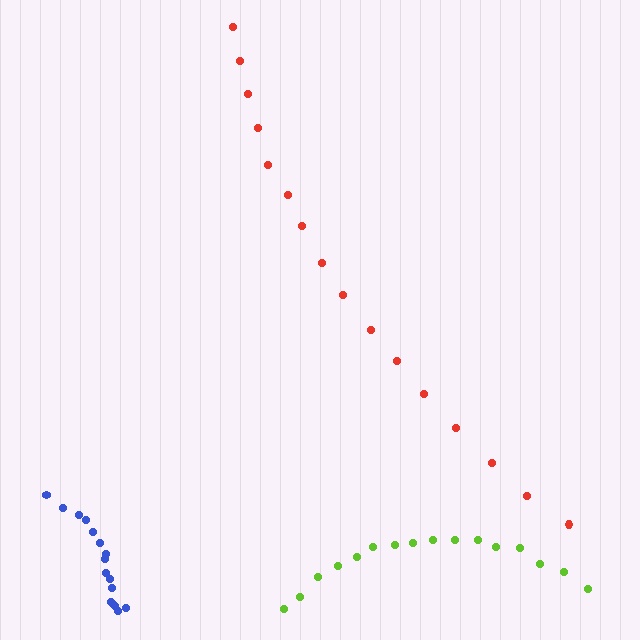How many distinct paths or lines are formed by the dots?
There are 3 distinct paths.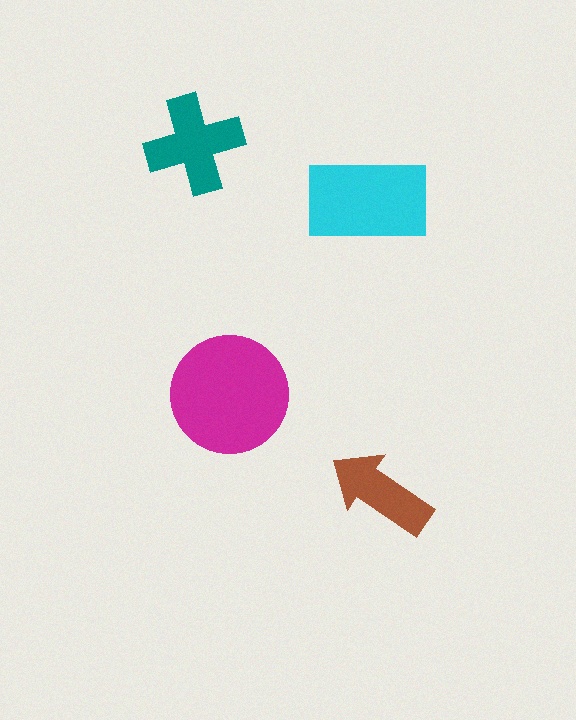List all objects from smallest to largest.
The brown arrow, the teal cross, the cyan rectangle, the magenta circle.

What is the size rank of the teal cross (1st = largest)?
3rd.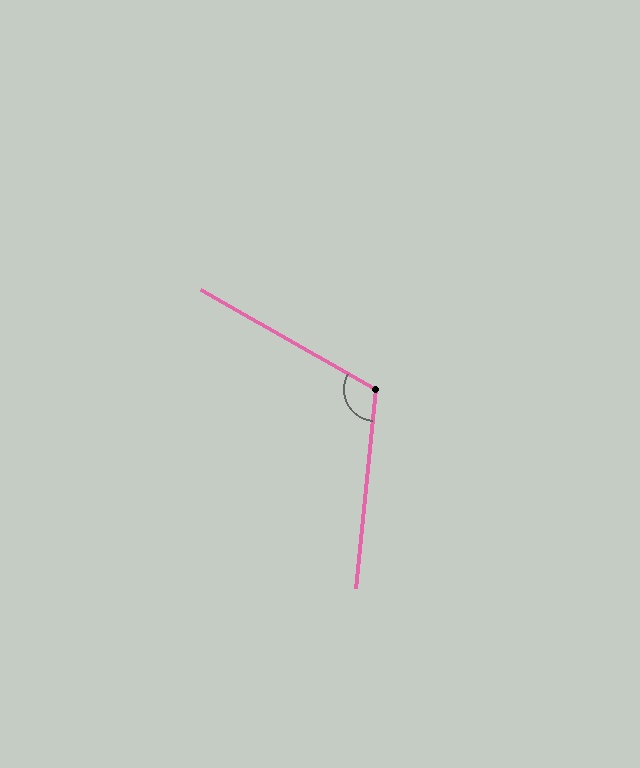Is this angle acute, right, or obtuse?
It is obtuse.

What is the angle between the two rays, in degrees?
Approximately 114 degrees.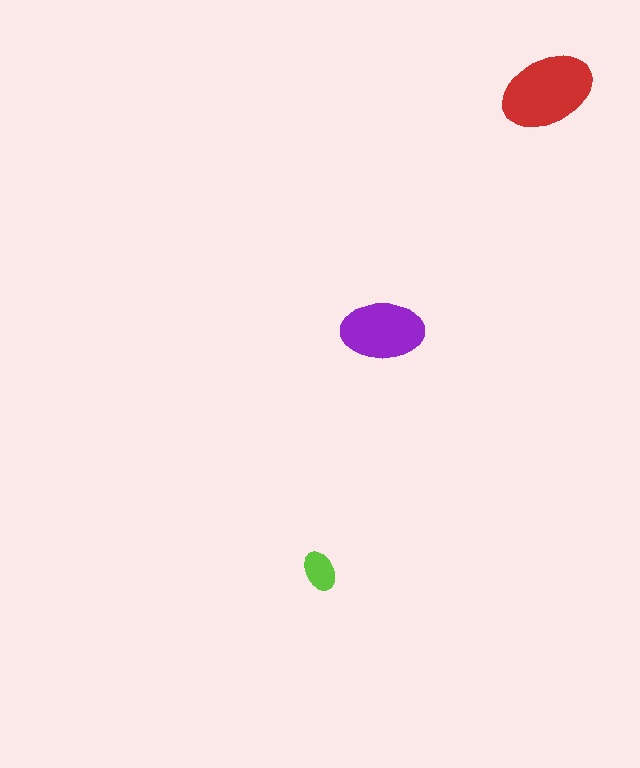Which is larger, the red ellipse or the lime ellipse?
The red one.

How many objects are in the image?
There are 3 objects in the image.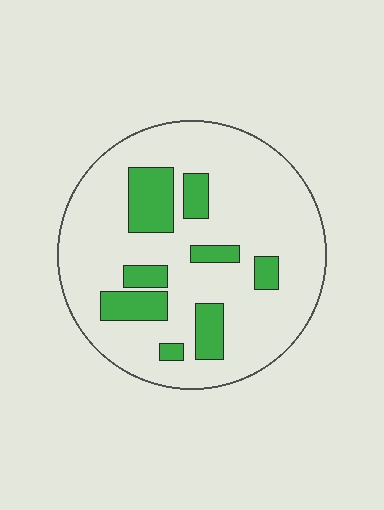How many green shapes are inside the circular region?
8.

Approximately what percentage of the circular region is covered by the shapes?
Approximately 20%.